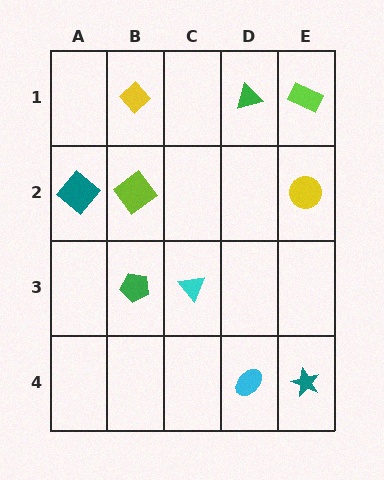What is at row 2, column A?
A teal diamond.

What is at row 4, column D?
A cyan ellipse.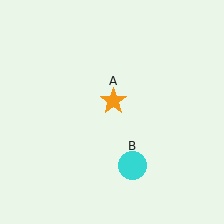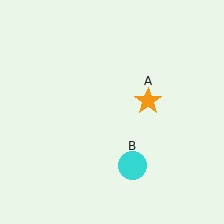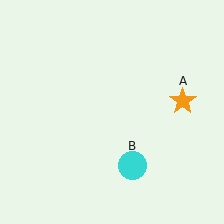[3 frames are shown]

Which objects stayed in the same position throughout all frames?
Cyan circle (object B) remained stationary.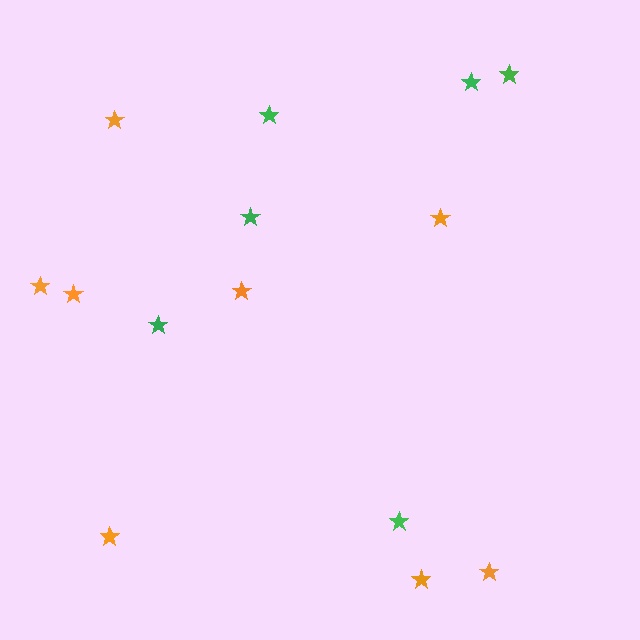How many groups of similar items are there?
There are 2 groups: one group of green stars (6) and one group of orange stars (8).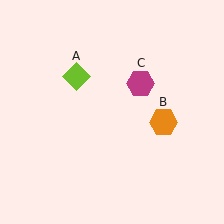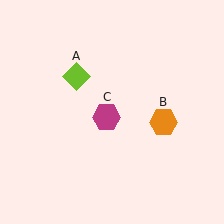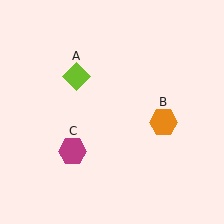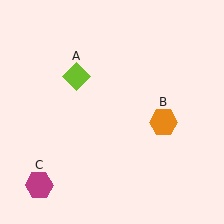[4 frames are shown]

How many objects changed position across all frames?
1 object changed position: magenta hexagon (object C).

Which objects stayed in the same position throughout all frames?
Lime diamond (object A) and orange hexagon (object B) remained stationary.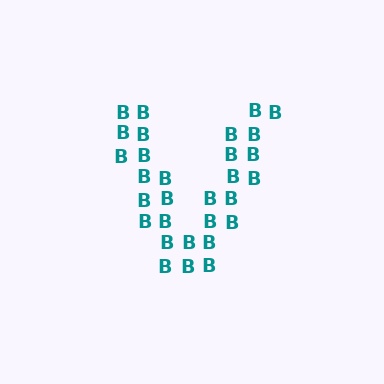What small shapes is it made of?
It is made of small letter B's.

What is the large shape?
The large shape is the letter V.